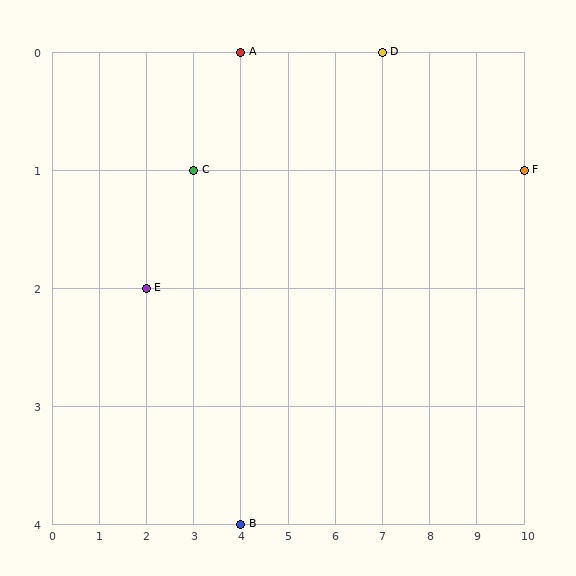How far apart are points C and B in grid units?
Points C and B are 1 column and 3 rows apart (about 3.2 grid units diagonally).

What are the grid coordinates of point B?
Point B is at grid coordinates (4, 4).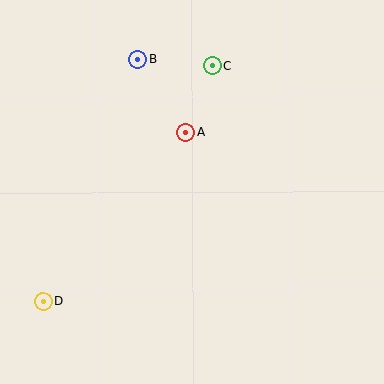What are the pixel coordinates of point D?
Point D is at (43, 301).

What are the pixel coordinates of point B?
Point B is at (138, 60).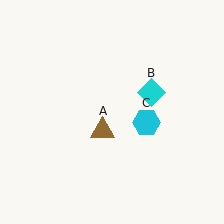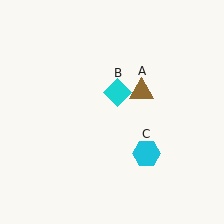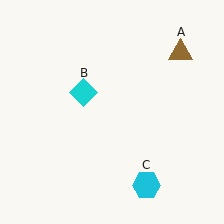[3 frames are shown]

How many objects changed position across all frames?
3 objects changed position: brown triangle (object A), cyan diamond (object B), cyan hexagon (object C).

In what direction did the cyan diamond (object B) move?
The cyan diamond (object B) moved left.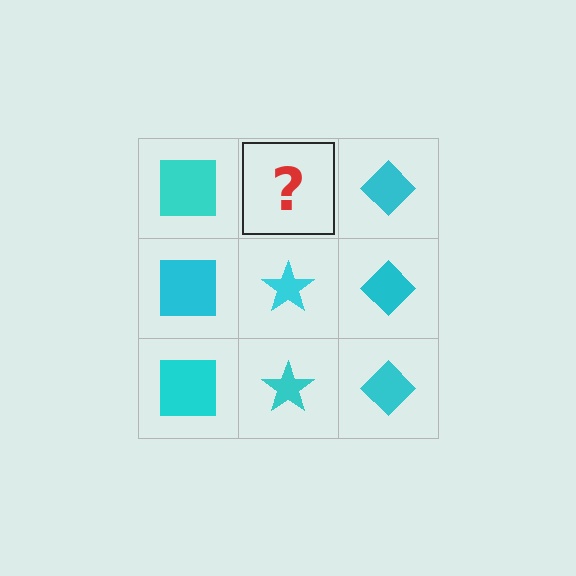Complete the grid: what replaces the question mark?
The question mark should be replaced with a cyan star.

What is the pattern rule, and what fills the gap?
The rule is that each column has a consistent shape. The gap should be filled with a cyan star.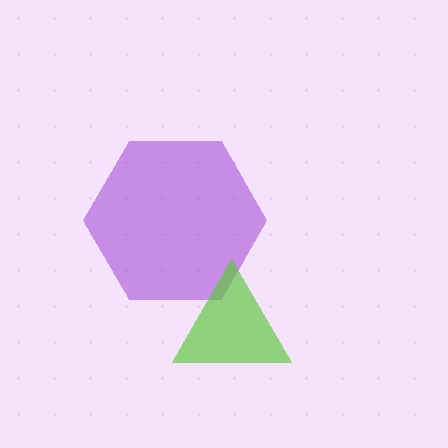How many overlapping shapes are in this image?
There are 2 overlapping shapes in the image.